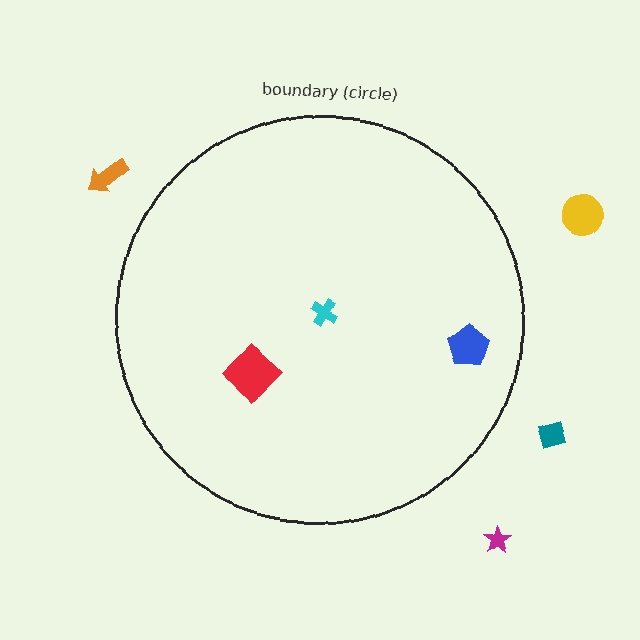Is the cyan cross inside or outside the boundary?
Inside.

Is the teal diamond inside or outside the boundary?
Outside.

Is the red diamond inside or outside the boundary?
Inside.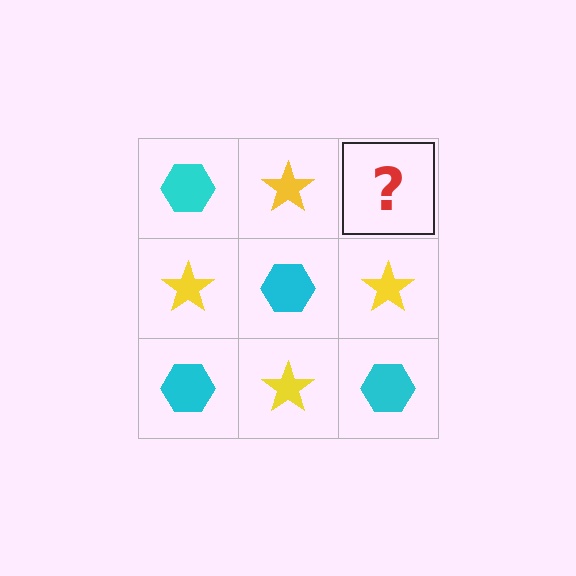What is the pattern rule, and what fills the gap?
The rule is that it alternates cyan hexagon and yellow star in a checkerboard pattern. The gap should be filled with a cyan hexagon.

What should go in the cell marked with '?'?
The missing cell should contain a cyan hexagon.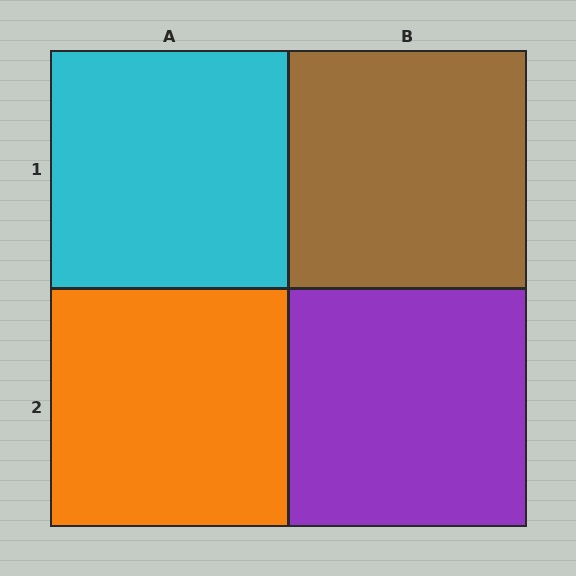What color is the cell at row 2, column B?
Purple.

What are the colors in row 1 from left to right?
Cyan, brown.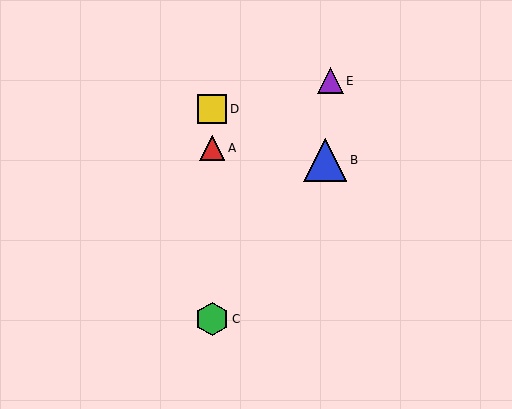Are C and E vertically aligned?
No, C is at x≈212 and E is at x≈330.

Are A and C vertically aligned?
Yes, both are at x≈212.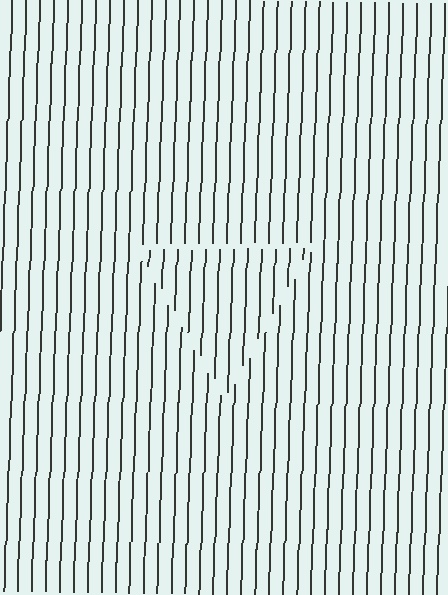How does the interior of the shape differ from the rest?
The interior of the shape contains the same grating, shifted by half a period — the contour is defined by the phase discontinuity where line-ends from the inner and outer gratings abut.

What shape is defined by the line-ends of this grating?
An illusory triangle. The interior of the shape contains the same grating, shifted by half a period — the contour is defined by the phase discontinuity where line-ends from the inner and outer gratings abut.